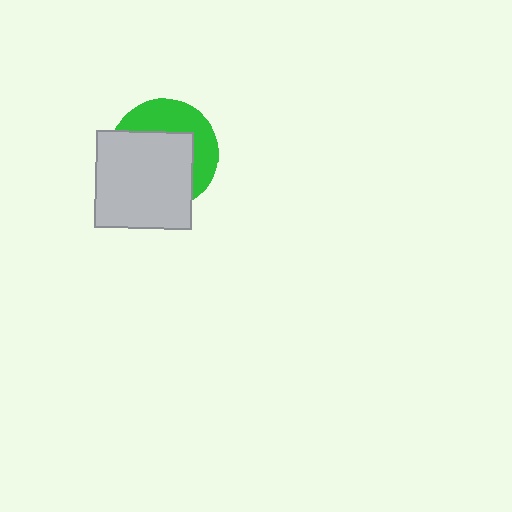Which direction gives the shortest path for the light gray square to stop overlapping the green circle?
Moving toward the lower-left gives the shortest separation.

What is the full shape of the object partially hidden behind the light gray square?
The partially hidden object is a green circle.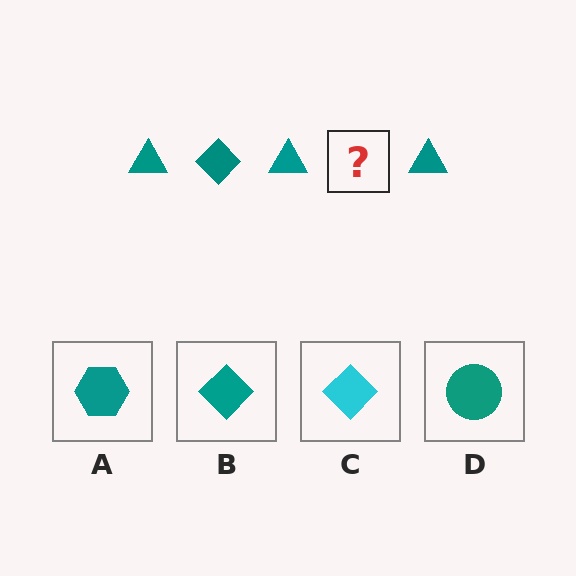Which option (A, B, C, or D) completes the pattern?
B.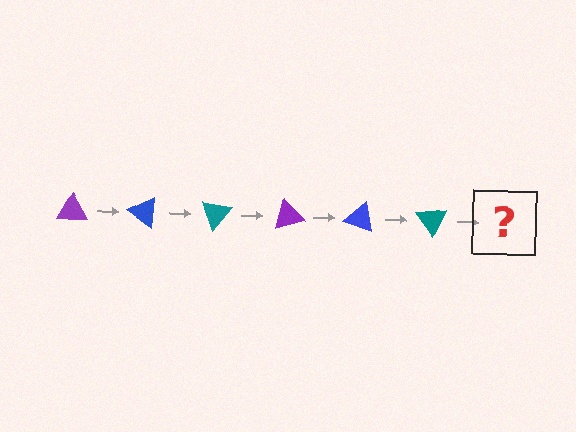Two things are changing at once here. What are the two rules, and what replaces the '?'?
The two rules are that it rotates 35 degrees each step and the color cycles through purple, blue, and teal. The '?' should be a purple triangle, rotated 210 degrees from the start.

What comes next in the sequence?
The next element should be a purple triangle, rotated 210 degrees from the start.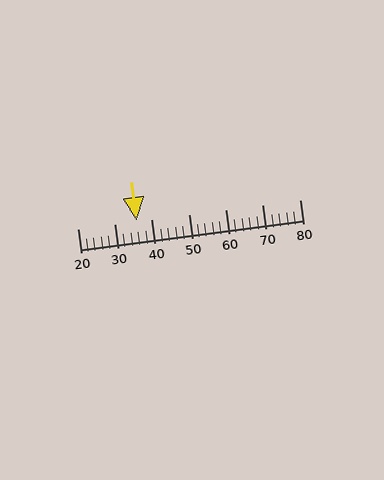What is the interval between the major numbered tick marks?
The major tick marks are spaced 10 units apart.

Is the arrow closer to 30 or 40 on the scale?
The arrow is closer to 40.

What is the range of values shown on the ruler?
The ruler shows values from 20 to 80.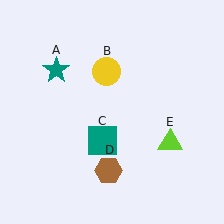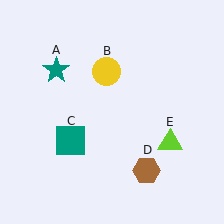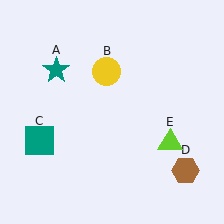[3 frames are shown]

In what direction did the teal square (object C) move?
The teal square (object C) moved left.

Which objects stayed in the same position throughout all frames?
Teal star (object A) and yellow circle (object B) and lime triangle (object E) remained stationary.